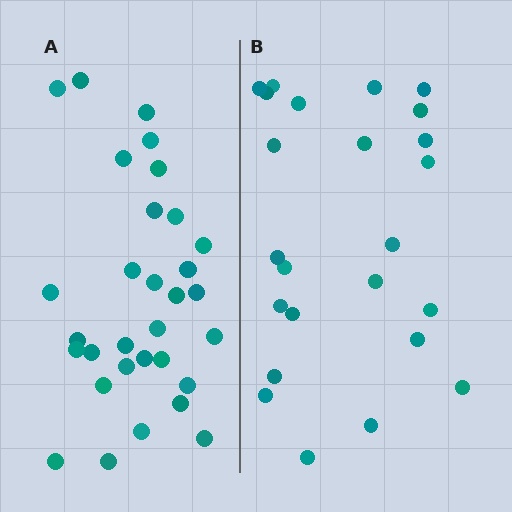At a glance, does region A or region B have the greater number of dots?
Region A (the left region) has more dots.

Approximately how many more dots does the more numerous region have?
Region A has roughly 8 or so more dots than region B.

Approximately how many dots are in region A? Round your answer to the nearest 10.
About 30 dots. (The exact count is 31, which rounds to 30.)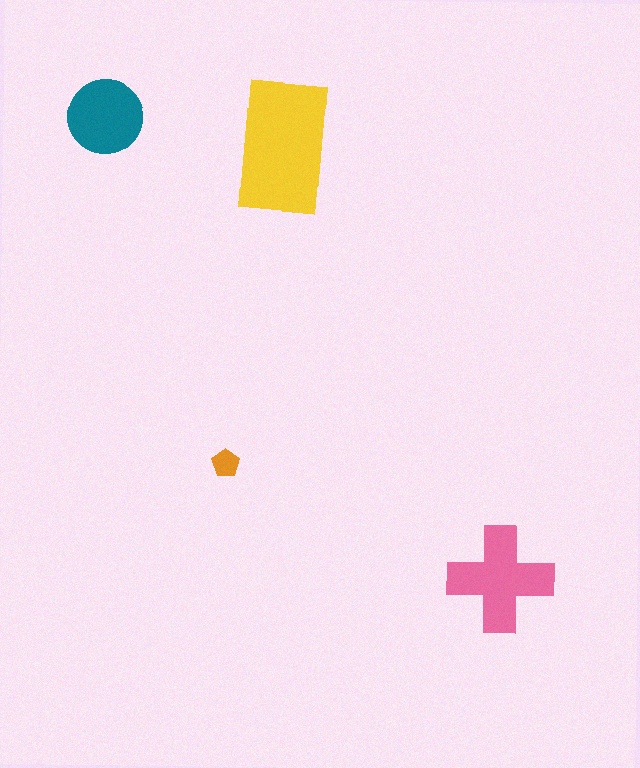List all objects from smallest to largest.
The orange pentagon, the teal circle, the pink cross, the yellow rectangle.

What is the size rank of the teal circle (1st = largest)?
3rd.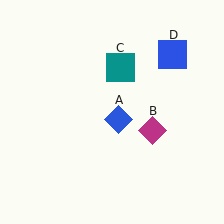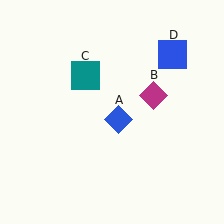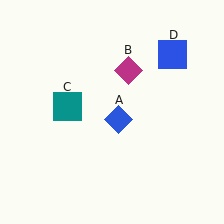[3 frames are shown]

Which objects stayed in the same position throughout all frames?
Blue diamond (object A) and blue square (object D) remained stationary.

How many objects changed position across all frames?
2 objects changed position: magenta diamond (object B), teal square (object C).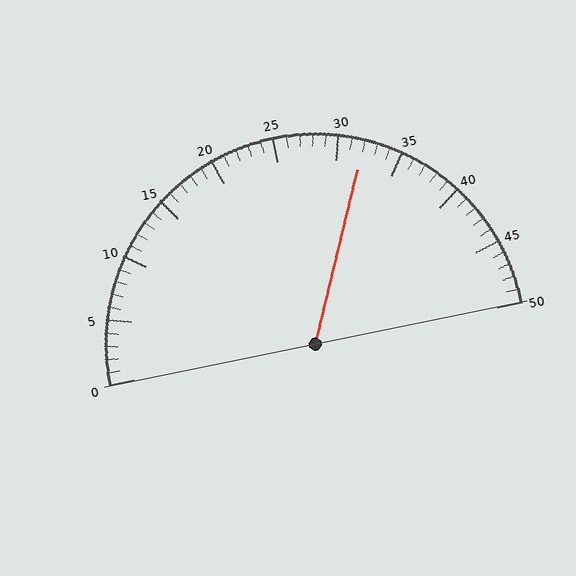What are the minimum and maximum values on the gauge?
The gauge ranges from 0 to 50.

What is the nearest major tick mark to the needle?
The nearest major tick mark is 30.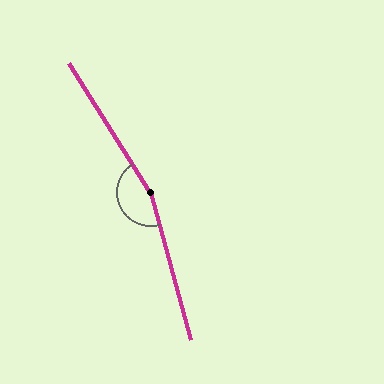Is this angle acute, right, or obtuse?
It is obtuse.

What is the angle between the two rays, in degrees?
Approximately 163 degrees.